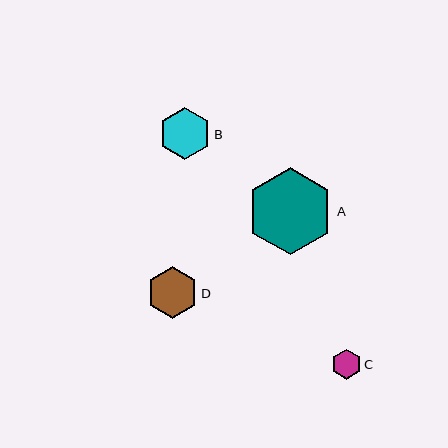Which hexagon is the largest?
Hexagon A is the largest with a size of approximately 87 pixels.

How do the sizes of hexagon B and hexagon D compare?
Hexagon B and hexagon D are approximately the same size.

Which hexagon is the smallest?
Hexagon C is the smallest with a size of approximately 30 pixels.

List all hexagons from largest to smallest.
From largest to smallest: A, B, D, C.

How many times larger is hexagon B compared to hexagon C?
Hexagon B is approximately 1.7 times the size of hexagon C.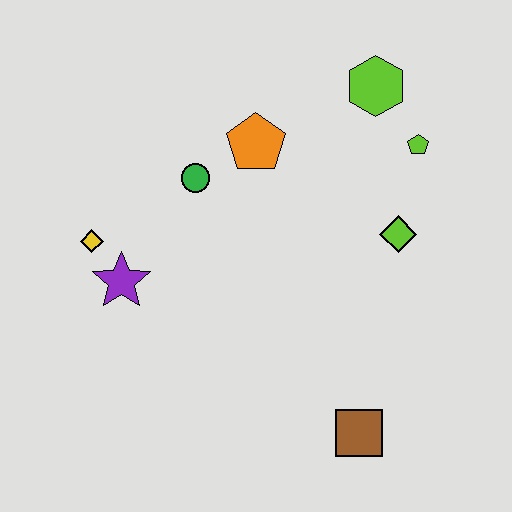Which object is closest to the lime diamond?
The lime pentagon is closest to the lime diamond.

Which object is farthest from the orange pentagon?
The brown square is farthest from the orange pentagon.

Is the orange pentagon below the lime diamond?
No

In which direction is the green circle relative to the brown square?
The green circle is above the brown square.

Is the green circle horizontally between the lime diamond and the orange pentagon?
No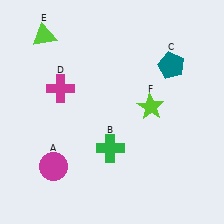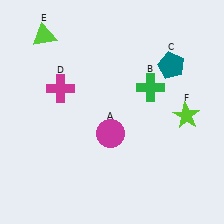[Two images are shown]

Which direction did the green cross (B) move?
The green cross (B) moved up.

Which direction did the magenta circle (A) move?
The magenta circle (A) moved right.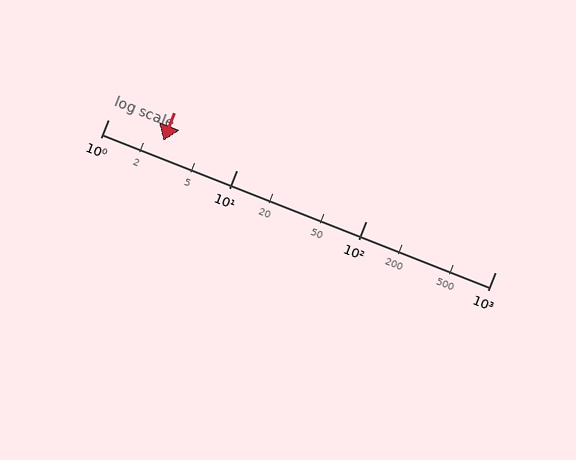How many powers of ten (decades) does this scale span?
The scale spans 3 decades, from 1 to 1000.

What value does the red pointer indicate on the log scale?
The pointer indicates approximately 2.7.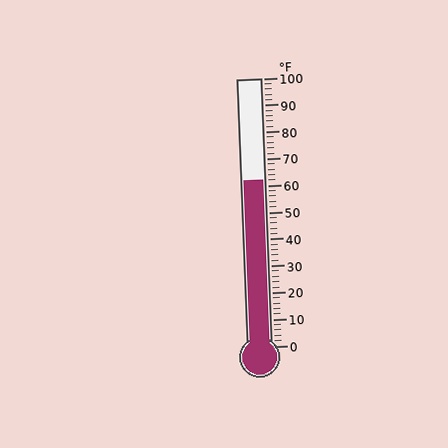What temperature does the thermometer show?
The thermometer shows approximately 62°F.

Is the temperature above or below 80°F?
The temperature is below 80°F.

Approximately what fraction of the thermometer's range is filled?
The thermometer is filled to approximately 60% of its range.